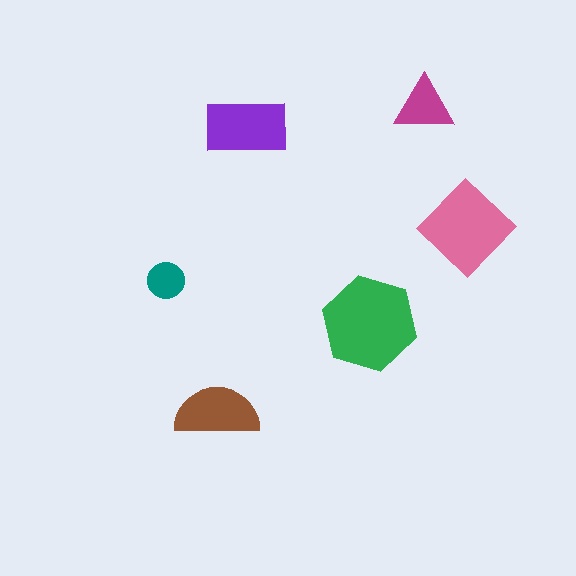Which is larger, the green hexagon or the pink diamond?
The green hexagon.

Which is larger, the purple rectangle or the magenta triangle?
The purple rectangle.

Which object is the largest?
The green hexagon.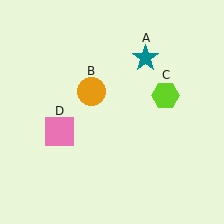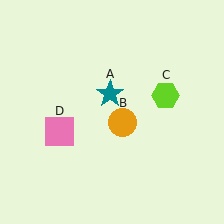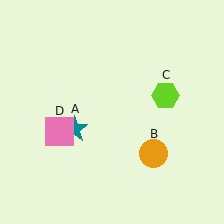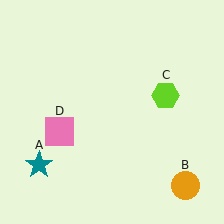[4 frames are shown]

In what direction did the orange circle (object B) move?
The orange circle (object B) moved down and to the right.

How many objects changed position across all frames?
2 objects changed position: teal star (object A), orange circle (object B).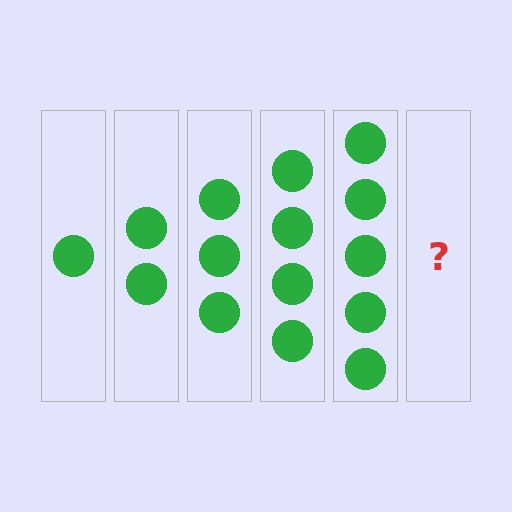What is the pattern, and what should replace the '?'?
The pattern is that each step adds one more circle. The '?' should be 6 circles.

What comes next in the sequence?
The next element should be 6 circles.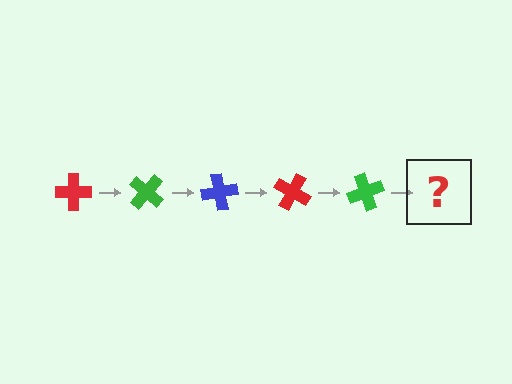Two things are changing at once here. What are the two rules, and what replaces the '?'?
The two rules are that it rotates 40 degrees each step and the color cycles through red, green, and blue. The '?' should be a blue cross, rotated 200 degrees from the start.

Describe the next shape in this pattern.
It should be a blue cross, rotated 200 degrees from the start.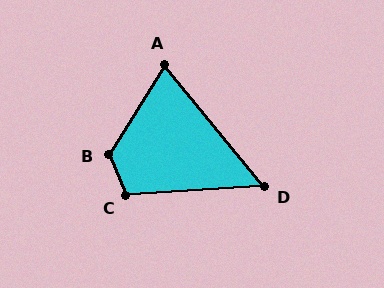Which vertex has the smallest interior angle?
D, at approximately 54 degrees.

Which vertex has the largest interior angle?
B, at approximately 126 degrees.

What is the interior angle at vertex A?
Approximately 71 degrees (acute).